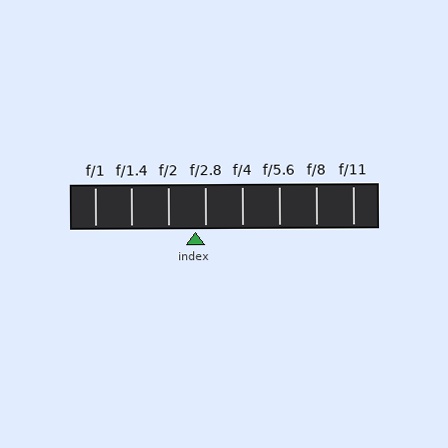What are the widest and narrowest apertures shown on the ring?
The widest aperture shown is f/1 and the narrowest is f/11.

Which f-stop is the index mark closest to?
The index mark is closest to f/2.8.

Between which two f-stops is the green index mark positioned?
The index mark is between f/2 and f/2.8.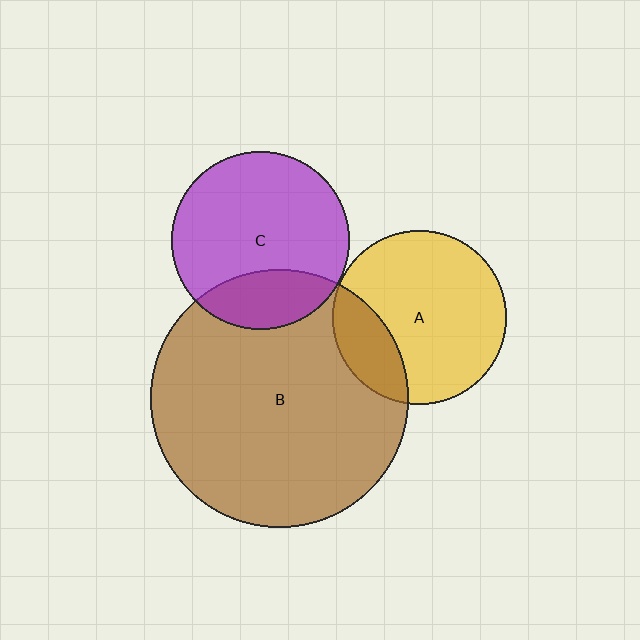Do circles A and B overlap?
Yes.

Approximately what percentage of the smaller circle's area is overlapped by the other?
Approximately 20%.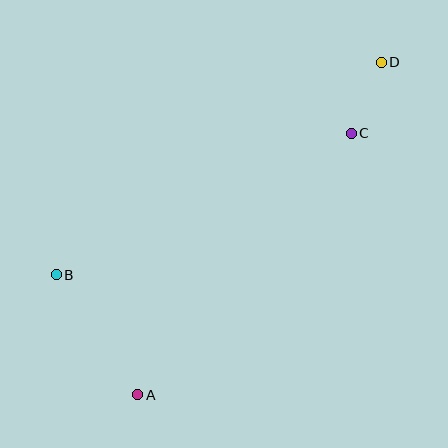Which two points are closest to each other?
Points C and D are closest to each other.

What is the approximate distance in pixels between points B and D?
The distance between B and D is approximately 388 pixels.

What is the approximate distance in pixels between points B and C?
The distance between B and C is approximately 327 pixels.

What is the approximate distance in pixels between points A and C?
The distance between A and C is approximately 338 pixels.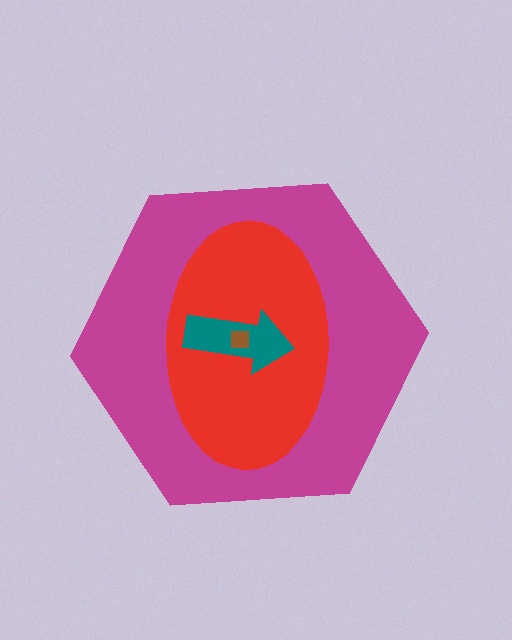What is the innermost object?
The brown square.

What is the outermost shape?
The magenta hexagon.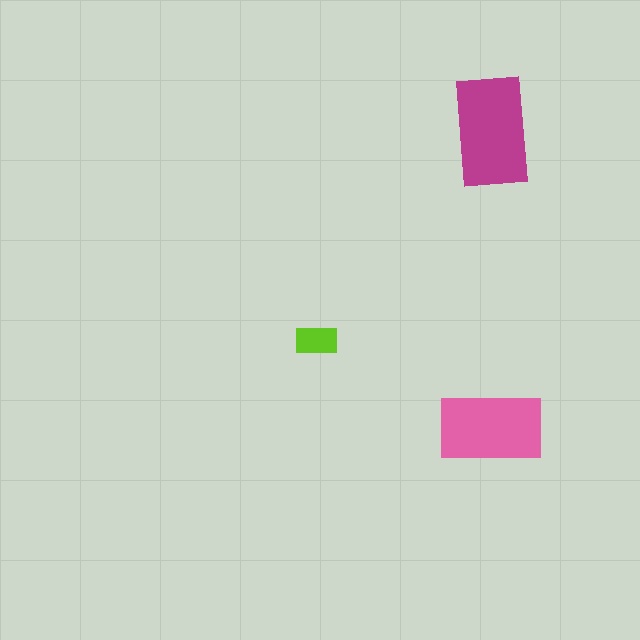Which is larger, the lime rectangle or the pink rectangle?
The pink one.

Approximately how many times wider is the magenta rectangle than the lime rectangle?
About 2.5 times wider.